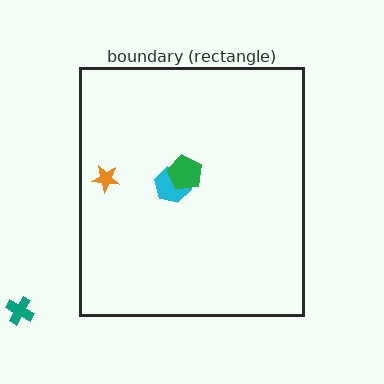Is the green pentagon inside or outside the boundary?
Inside.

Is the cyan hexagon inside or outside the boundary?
Inside.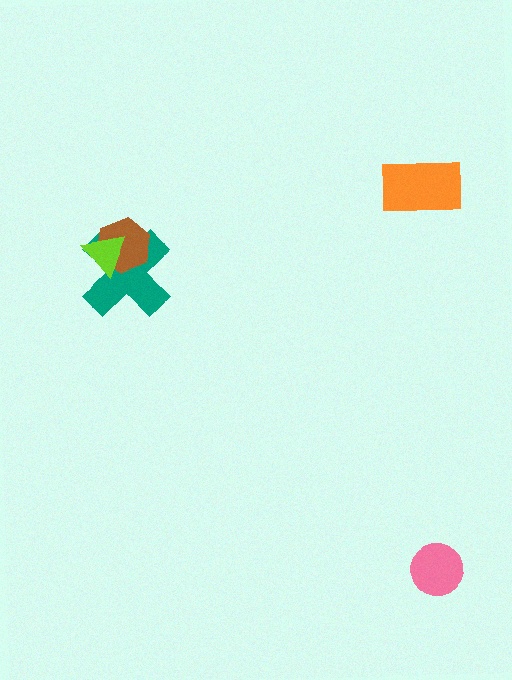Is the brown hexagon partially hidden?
Yes, it is partially covered by another shape.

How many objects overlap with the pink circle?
0 objects overlap with the pink circle.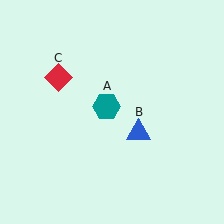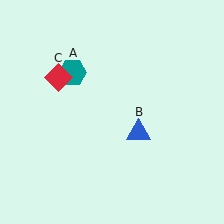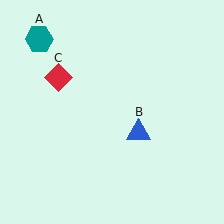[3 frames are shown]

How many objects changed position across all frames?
1 object changed position: teal hexagon (object A).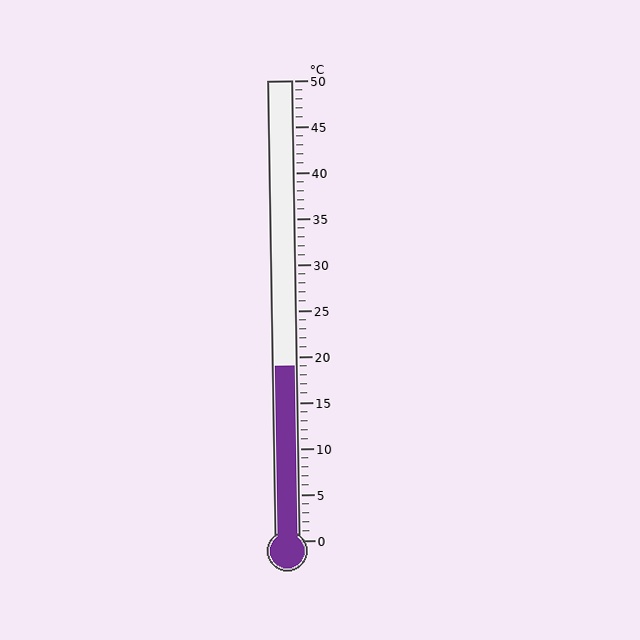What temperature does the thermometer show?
The thermometer shows approximately 19°C.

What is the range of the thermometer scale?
The thermometer scale ranges from 0°C to 50°C.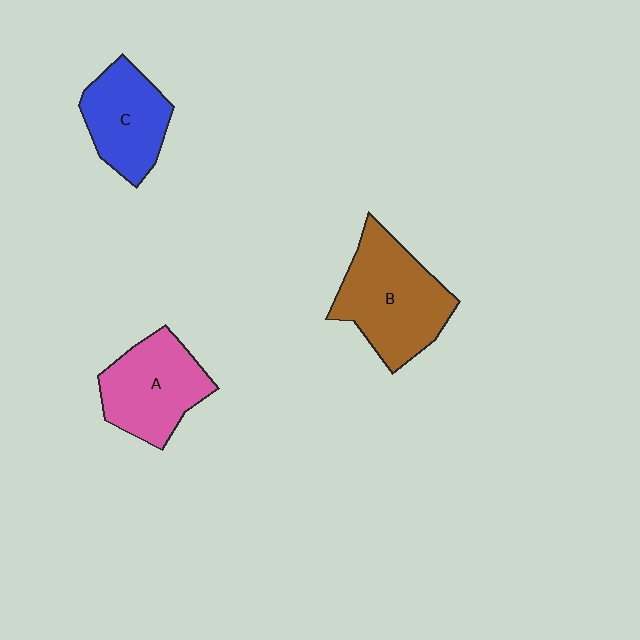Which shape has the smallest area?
Shape C (blue).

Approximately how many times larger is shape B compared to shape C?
Approximately 1.4 times.